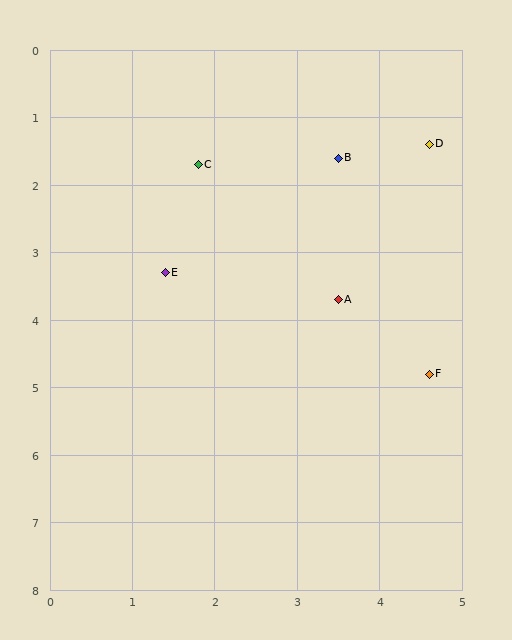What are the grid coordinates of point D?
Point D is at approximately (4.6, 1.4).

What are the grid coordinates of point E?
Point E is at approximately (1.4, 3.3).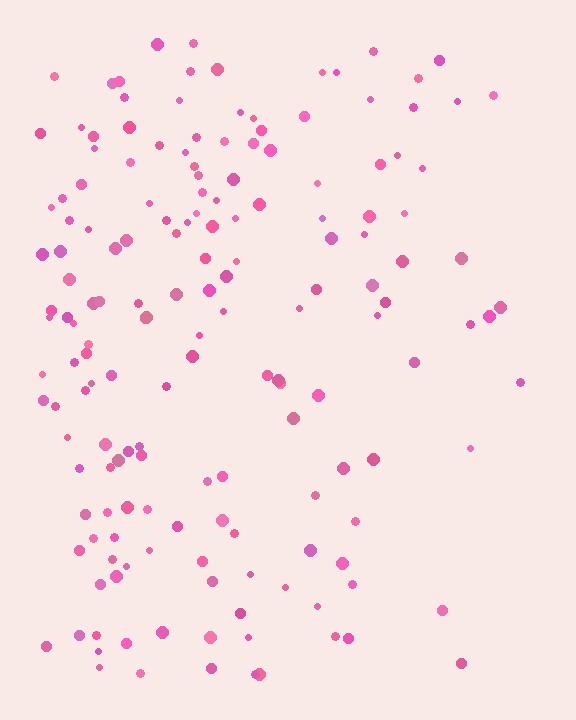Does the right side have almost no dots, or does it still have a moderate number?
Still a moderate number, just noticeably fewer than the left.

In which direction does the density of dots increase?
From right to left, with the left side densest.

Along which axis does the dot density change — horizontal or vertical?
Horizontal.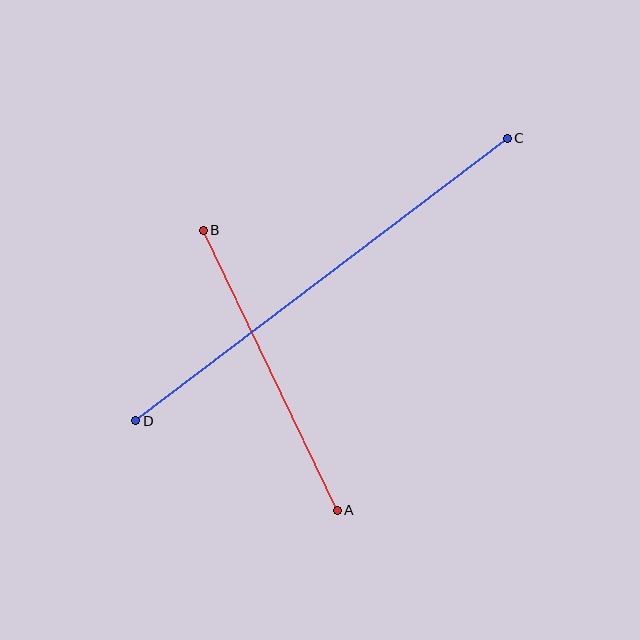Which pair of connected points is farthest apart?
Points C and D are farthest apart.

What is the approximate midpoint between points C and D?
The midpoint is at approximately (321, 280) pixels.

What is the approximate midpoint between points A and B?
The midpoint is at approximately (270, 370) pixels.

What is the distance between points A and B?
The distance is approximately 310 pixels.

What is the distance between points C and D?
The distance is approximately 467 pixels.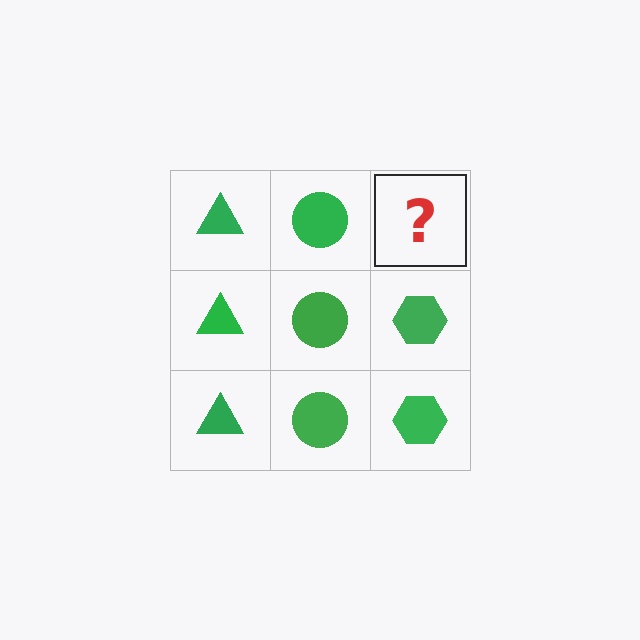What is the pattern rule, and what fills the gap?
The rule is that each column has a consistent shape. The gap should be filled with a green hexagon.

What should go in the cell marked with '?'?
The missing cell should contain a green hexagon.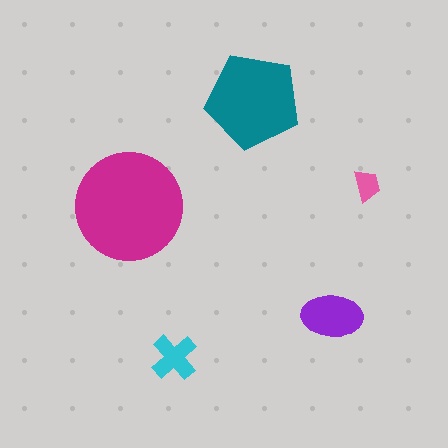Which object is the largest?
The magenta circle.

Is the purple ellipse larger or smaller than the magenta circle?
Smaller.